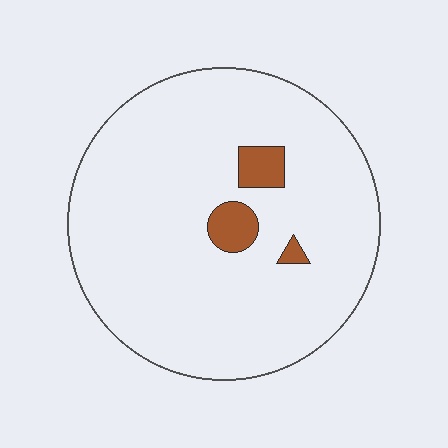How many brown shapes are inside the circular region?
3.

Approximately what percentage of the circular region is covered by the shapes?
Approximately 5%.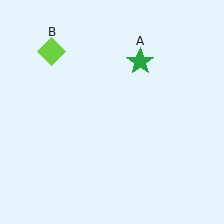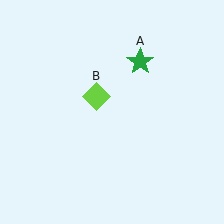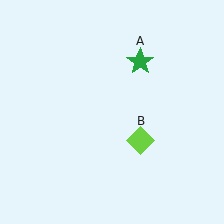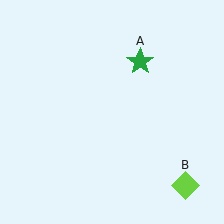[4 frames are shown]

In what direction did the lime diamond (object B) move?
The lime diamond (object B) moved down and to the right.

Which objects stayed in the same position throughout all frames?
Green star (object A) remained stationary.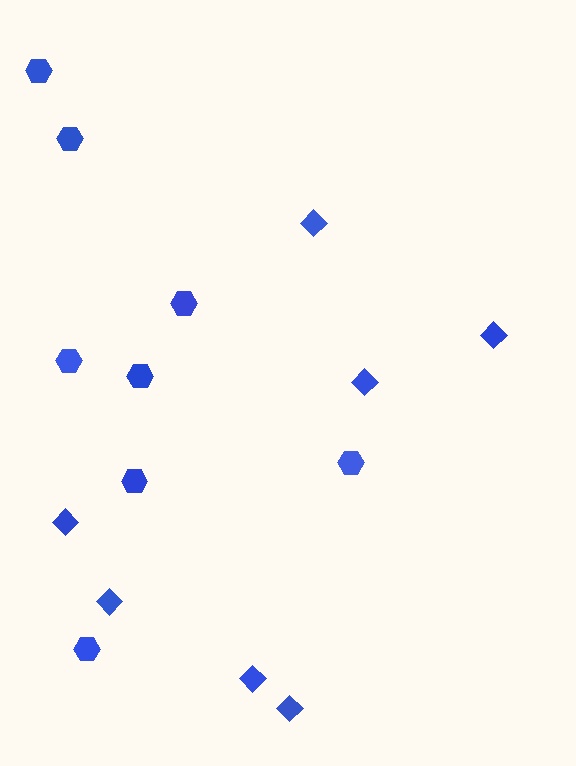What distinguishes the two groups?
There are 2 groups: one group of diamonds (7) and one group of hexagons (8).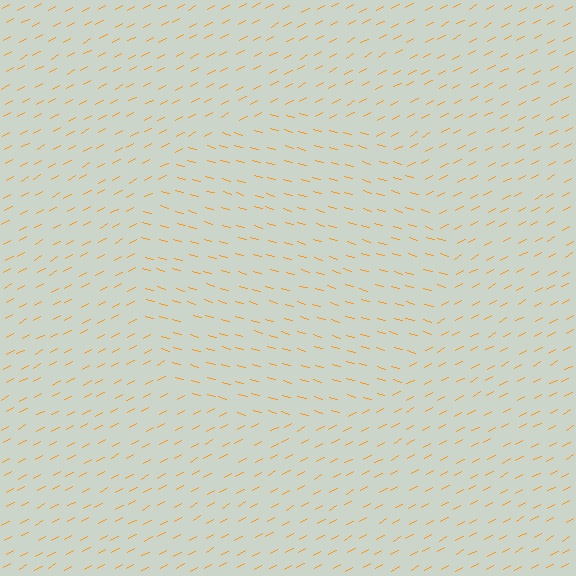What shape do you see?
I see a circle.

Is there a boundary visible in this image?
Yes, there is a texture boundary formed by a change in line orientation.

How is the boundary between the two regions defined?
The boundary is defined purely by a change in line orientation (approximately 45 degrees difference). All lines are the same color and thickness.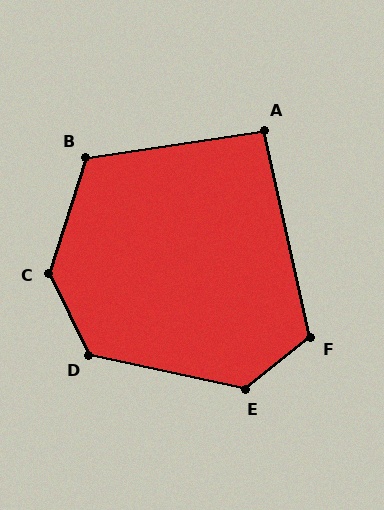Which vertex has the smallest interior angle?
A, at approximately 94 degrees.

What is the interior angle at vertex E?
Approximately 129 degrees (obtuse).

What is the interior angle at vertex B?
Approximately 116 degrees (obtuse).